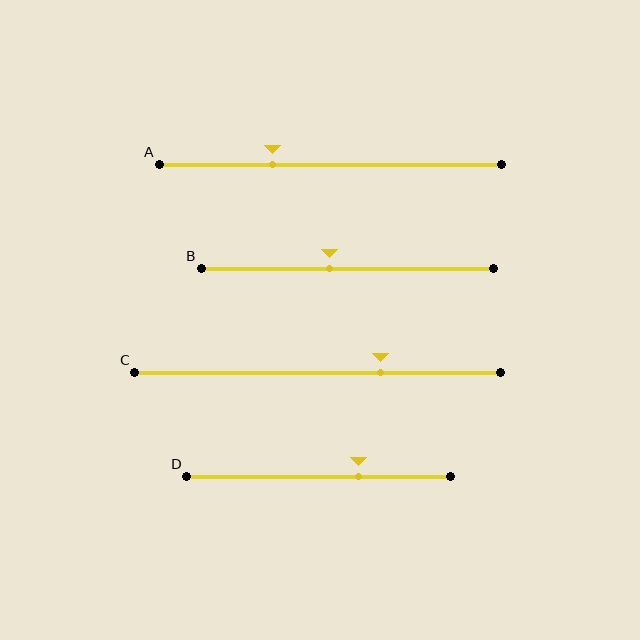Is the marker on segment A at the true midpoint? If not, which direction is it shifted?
No, the marker on segment A is shifted to the left by about 17% of the segment length.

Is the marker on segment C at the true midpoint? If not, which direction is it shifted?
No, the marker on segment C is shifted to the right by about 17% of the segment length.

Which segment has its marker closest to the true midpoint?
Segment B has its marker closest to the true midpoint.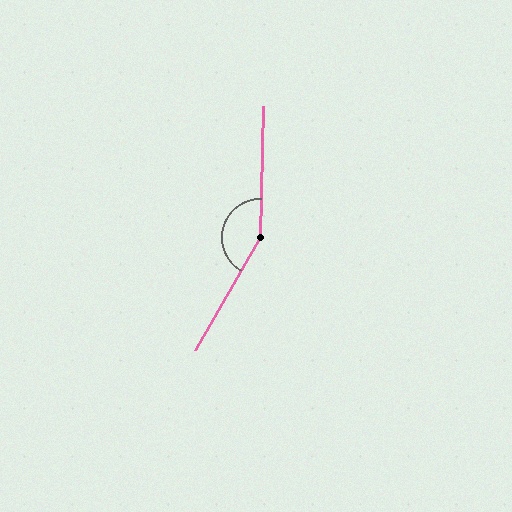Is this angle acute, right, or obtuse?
It is obtuse.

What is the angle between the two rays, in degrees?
Approximately 152 degrees.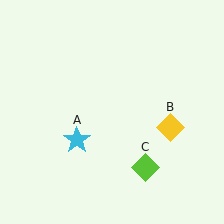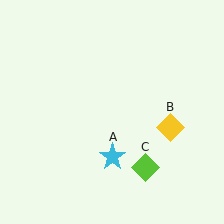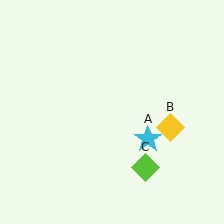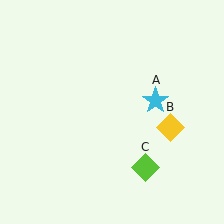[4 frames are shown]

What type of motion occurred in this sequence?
The cyan star (object A) rotated counterclockwise around the center of the scene.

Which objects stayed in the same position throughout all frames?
Yellow diamond (object B) and lime diamond (object C) remained stationary.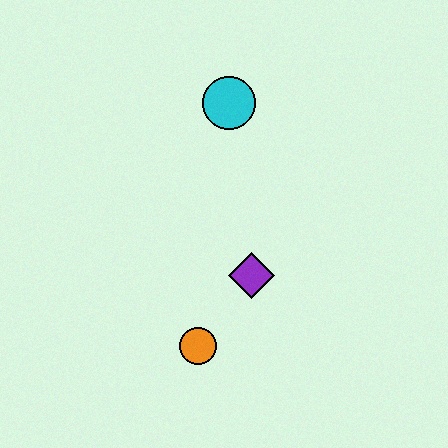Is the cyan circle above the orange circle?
Yes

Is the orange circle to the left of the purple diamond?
Yes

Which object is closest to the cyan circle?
The purple diamond is closest to the cyan circle.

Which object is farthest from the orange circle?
The cyan circle is farthest from the orange circle.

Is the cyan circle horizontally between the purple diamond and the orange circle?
Yes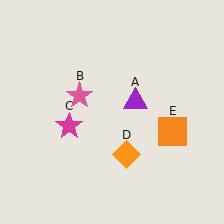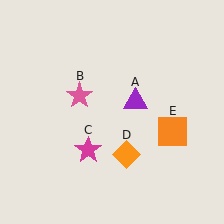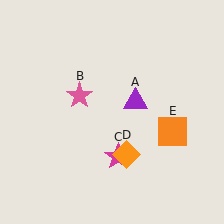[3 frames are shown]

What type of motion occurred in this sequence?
The magenta star (object C) rotated counterclockwise around the center of the scene.